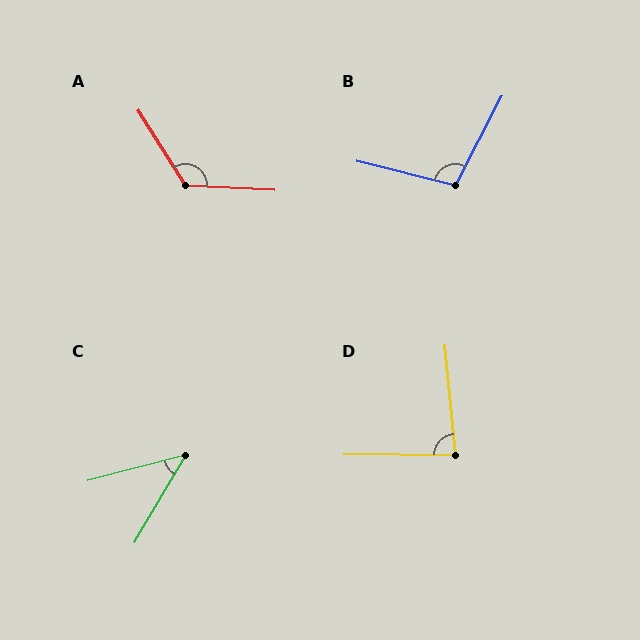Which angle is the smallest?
C, at approximately 45 degrees.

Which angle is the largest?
A, at approximately 125 degrees.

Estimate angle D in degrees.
Approximately 83 degrees.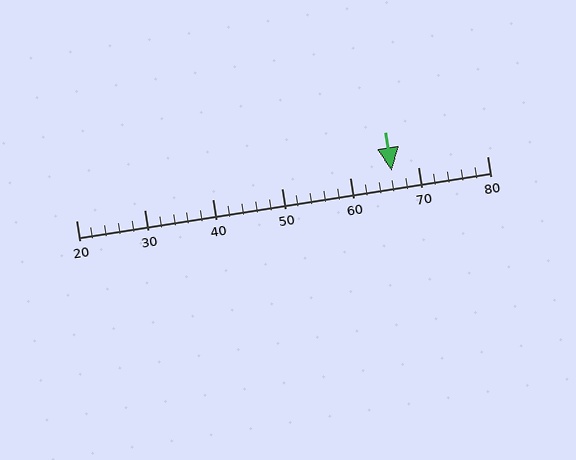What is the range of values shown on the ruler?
The ruler shows values from 20 to 80.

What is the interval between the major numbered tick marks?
The major tick marks are spaced 10 units apart.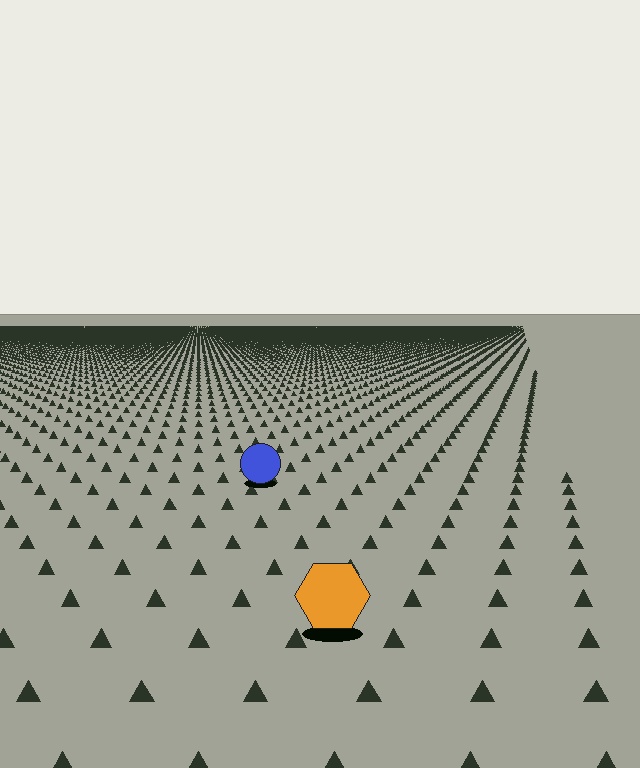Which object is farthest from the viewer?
The blue circle is farthest from the viewer. It appears smaller and the ground texture around it is denser.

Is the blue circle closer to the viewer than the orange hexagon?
No. The orange hexagon is closer — you can tell from the texture gradient: the ground texture is coarser near it.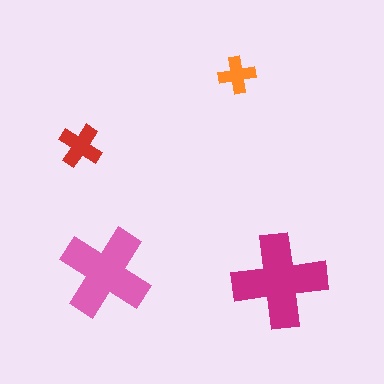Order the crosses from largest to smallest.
the magenta one, the pink one, the red one, the orange one.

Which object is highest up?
The orange cross is topmost.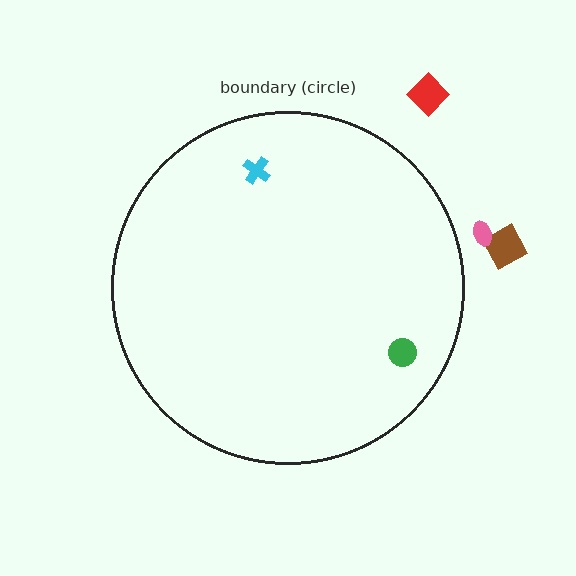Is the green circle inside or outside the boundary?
Inside.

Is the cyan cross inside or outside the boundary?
Inside.